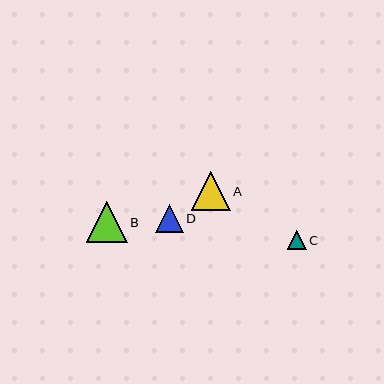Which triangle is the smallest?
Triangle C is the smallest with a size of approximately 19 pixels.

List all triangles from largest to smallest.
From largest to smallest: B, A, D, C.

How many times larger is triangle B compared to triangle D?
Triangle B is approximately 1.5 times the size of triangle D.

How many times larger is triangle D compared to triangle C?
Triangle D is approximately 1.5 times the size of triangle C.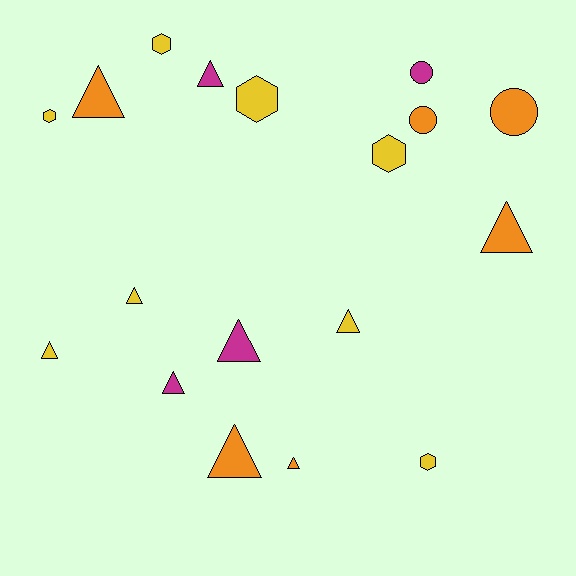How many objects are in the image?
There are 18 objects.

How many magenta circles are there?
There is 1 magenta circle.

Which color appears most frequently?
Yellow, with 8 objects.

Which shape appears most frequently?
Triangle, with 10 objects.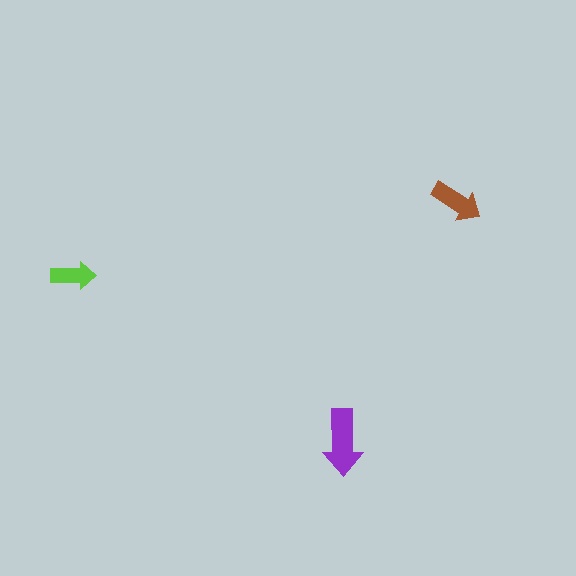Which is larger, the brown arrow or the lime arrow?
The brown one.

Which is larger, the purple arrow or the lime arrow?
The purple one.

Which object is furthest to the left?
The lime arrow is leftmost.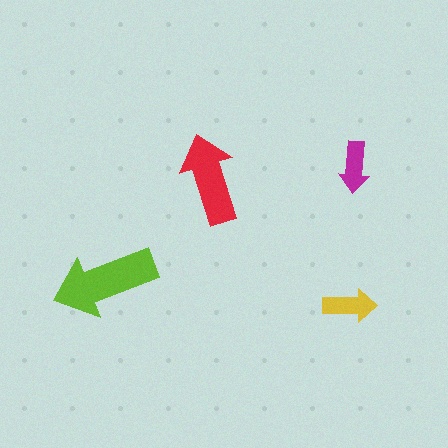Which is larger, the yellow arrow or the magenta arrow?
The yellow one.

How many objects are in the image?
There are 4 objects in the image.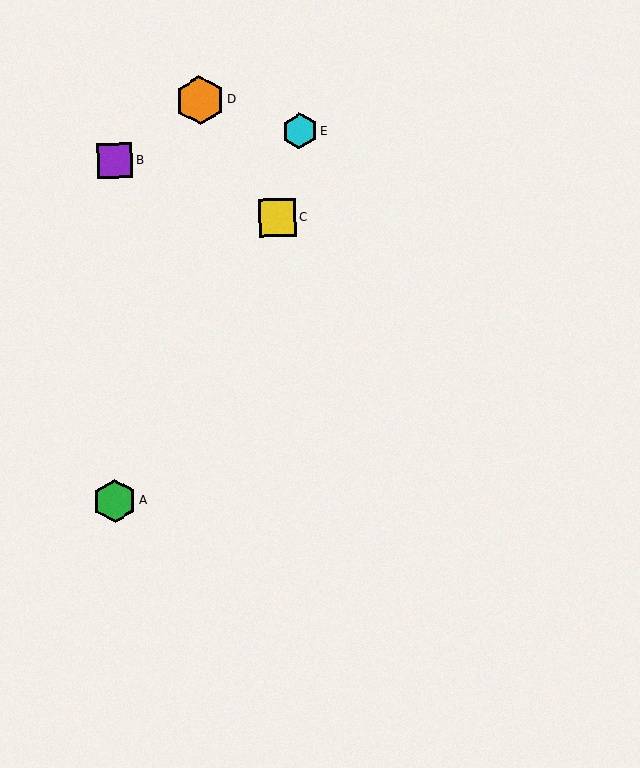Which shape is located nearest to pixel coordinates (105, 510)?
The green hexagon (labeled A) at (115, 501) is nearest to that location.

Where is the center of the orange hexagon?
The center of the orange hexagon is at (200, 100).